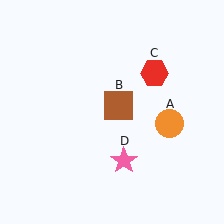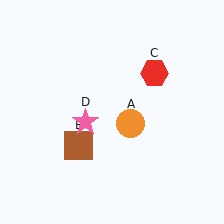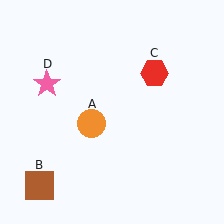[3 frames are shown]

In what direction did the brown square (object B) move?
The brown square (object B) moved down and to the left.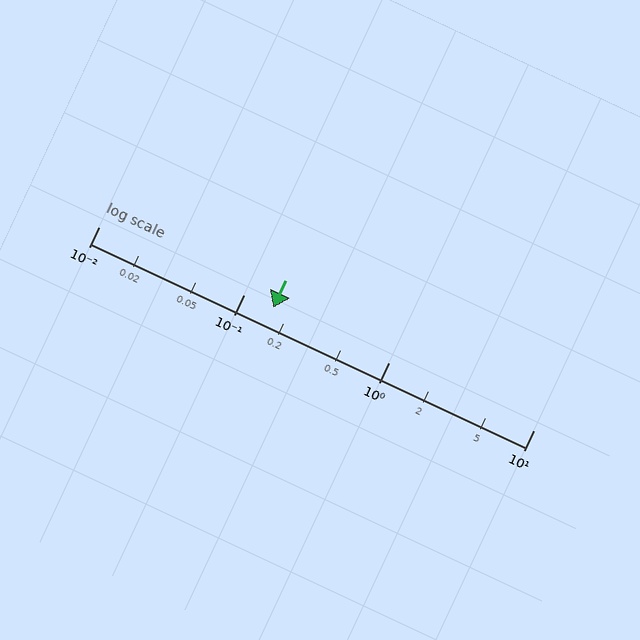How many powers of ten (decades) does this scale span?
The scale spans 3 decades, from 0.01 to 10.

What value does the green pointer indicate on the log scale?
The pointer indicates approximately 0.16.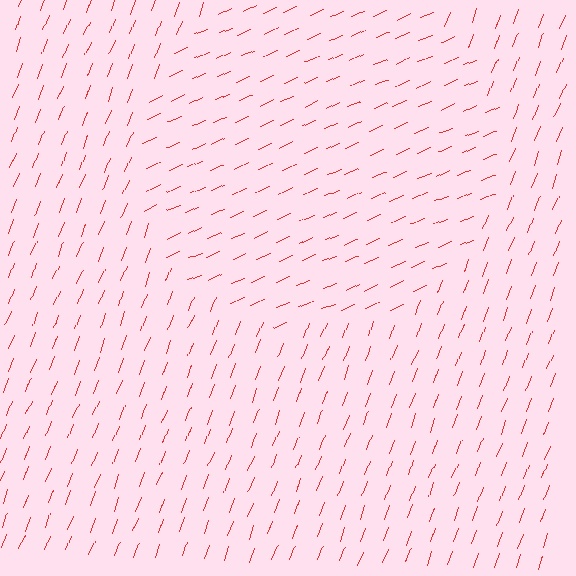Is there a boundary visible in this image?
Yes, there is a texture boundary formed by a change in line orientation.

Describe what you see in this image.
The image is filled with small red line segments. A circle region in the image has lines oriented differently from the surrounding lines, creating a visible texture boundary.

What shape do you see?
I see a circle.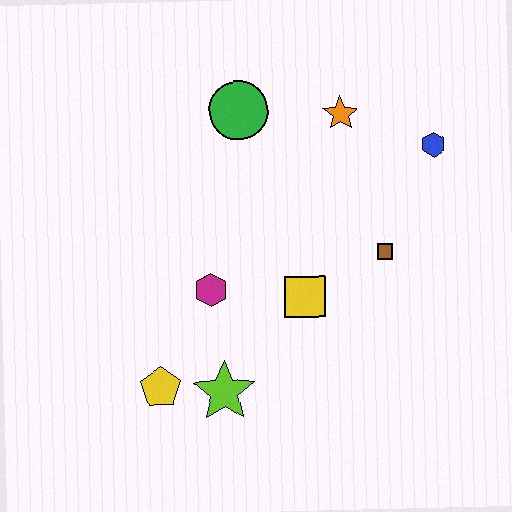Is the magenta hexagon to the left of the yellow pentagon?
No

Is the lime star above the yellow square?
No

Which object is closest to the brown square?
The yellow square is closest to the brown square.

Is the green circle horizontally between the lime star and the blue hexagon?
Yes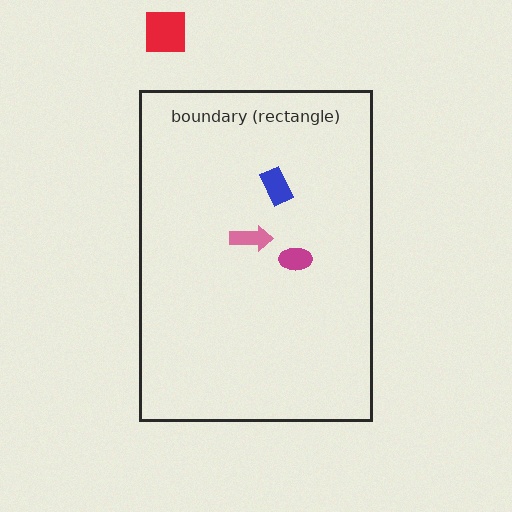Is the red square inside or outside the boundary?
Outside.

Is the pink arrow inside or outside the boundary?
Inside.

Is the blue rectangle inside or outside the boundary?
Inside.